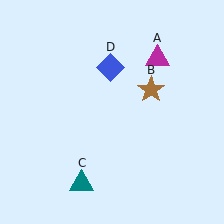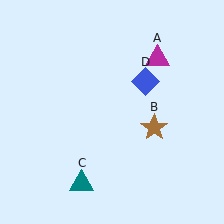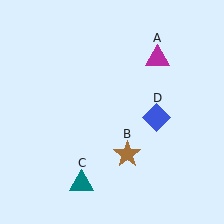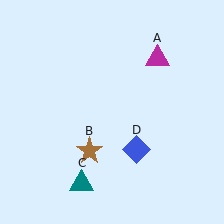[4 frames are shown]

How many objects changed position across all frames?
2 objects changed position: brown star (object B), blue diamond (object D).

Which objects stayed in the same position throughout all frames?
Magenta triangle (object A) and teal triangle (object C) remained stationary.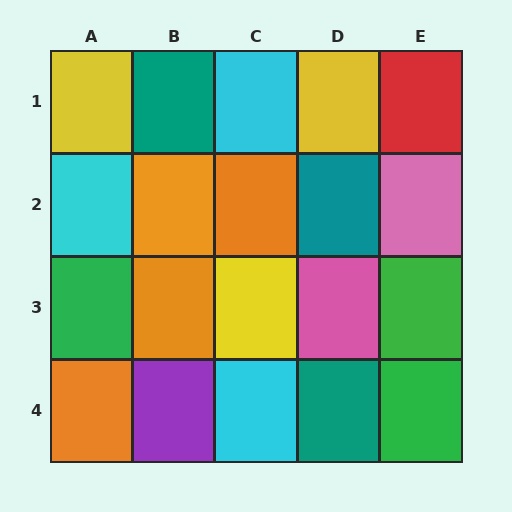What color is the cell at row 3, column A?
Green.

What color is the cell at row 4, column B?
Purple.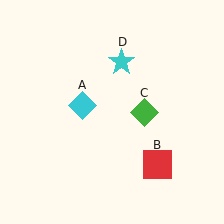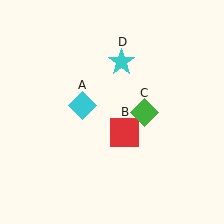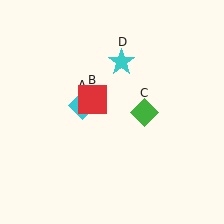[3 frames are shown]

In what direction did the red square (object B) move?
The red square (object B) moved up and to the left.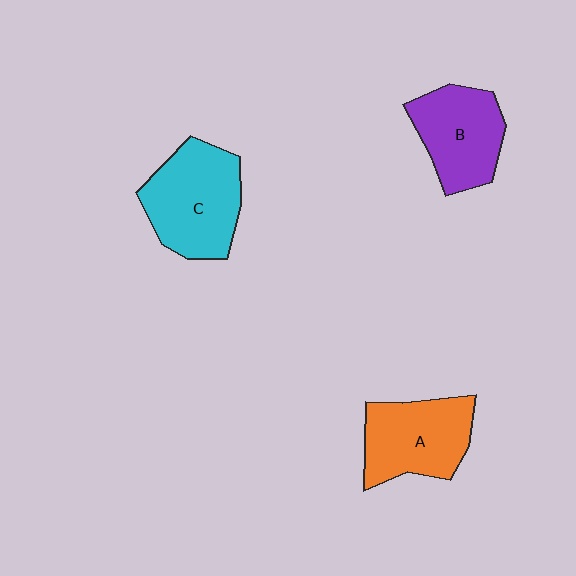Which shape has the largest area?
Shape C (cyan).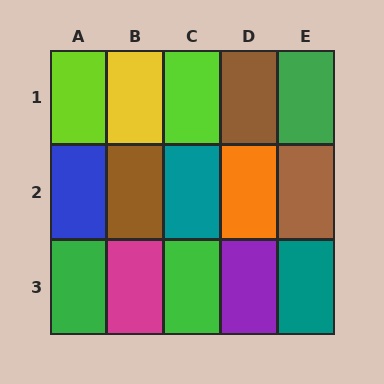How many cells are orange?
1 cell is orange.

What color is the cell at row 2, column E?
Brown.